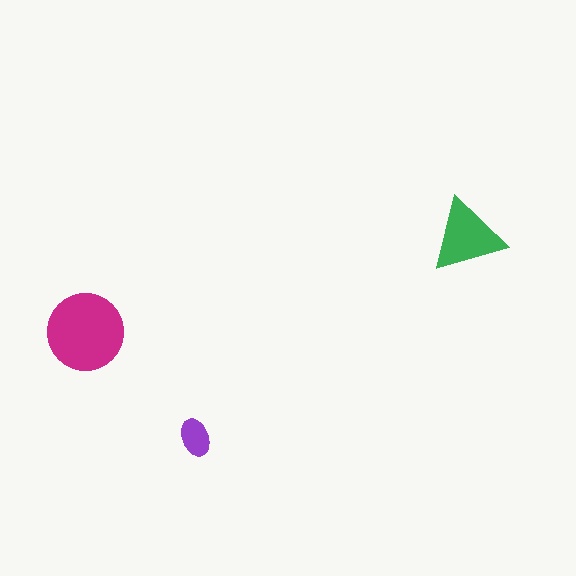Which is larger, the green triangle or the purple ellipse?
The green triangle.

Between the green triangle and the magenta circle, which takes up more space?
The magenta circle.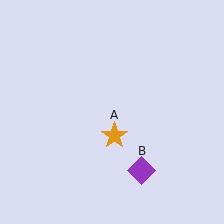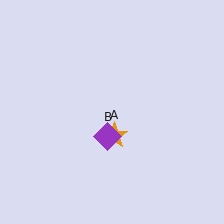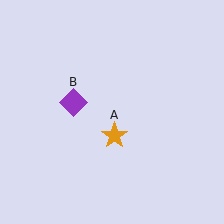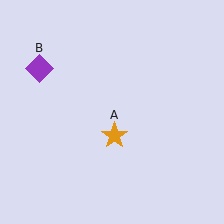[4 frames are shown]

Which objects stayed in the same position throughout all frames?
Orange star (object A) remained stationary.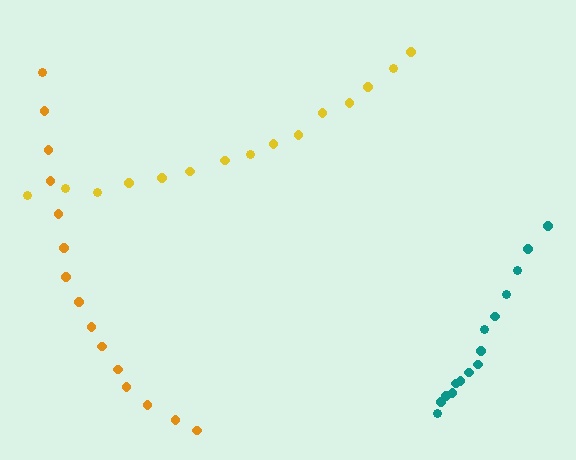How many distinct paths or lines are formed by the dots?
There are 3 distinct paths.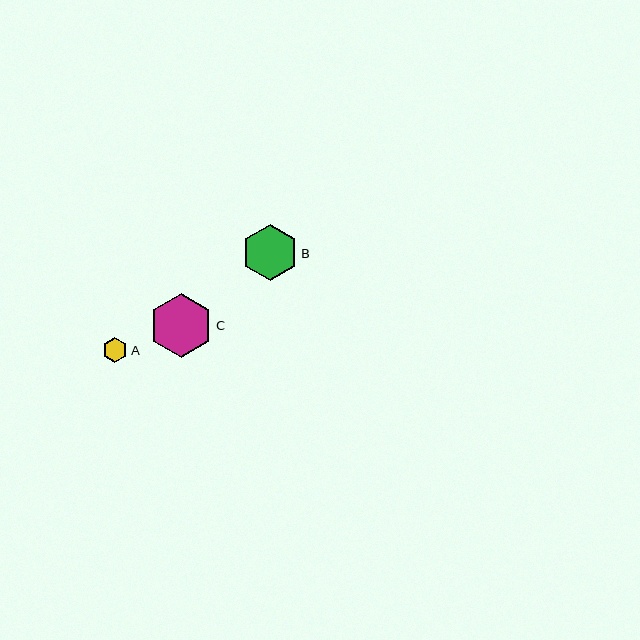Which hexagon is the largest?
Hexagon C is the largest with a size of approximately 64 pixels.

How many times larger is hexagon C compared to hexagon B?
Hexagon C is approximately 1.1 times the size of hexagon B.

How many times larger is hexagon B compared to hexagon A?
Hexagon B is approximately 2.2 times the size of hexagon A.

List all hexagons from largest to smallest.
From largest to smallest: C, B, A.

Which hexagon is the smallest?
Hexagon A is the smallest with a size of approximately 25 pixels.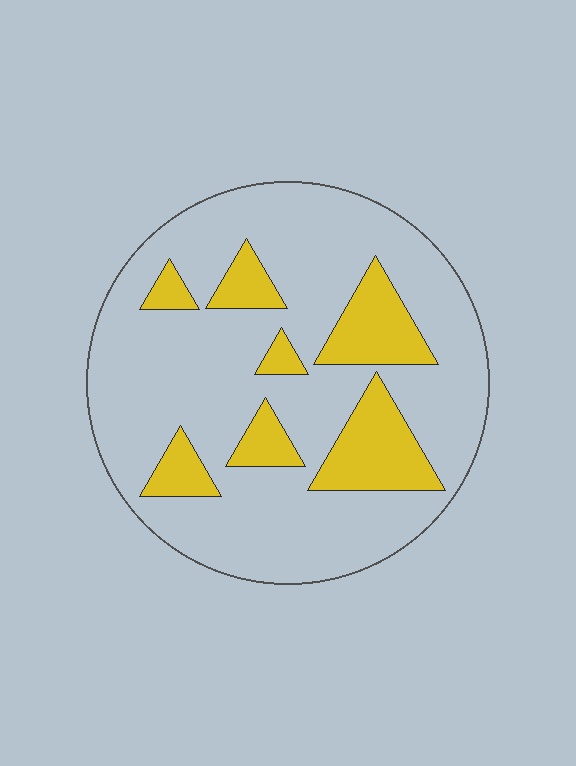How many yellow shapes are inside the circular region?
7.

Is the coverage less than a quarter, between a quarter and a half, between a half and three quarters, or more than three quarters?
Less than a quarter.